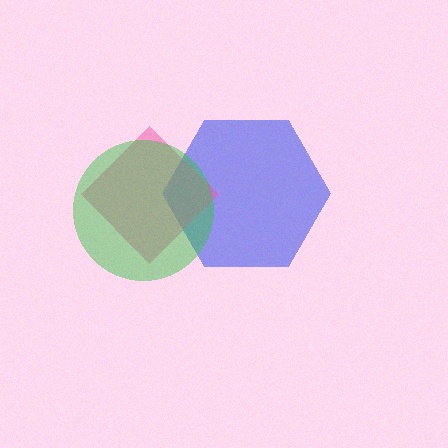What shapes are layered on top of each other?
The layered shapes are: a blue hexagon, a pink diamond, a green circle.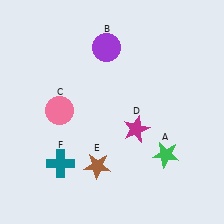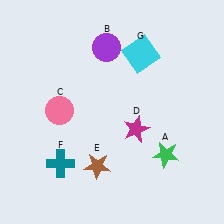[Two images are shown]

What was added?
A cyan square (G) was added in Image 2.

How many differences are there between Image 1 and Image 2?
There is 1 difference between the two images.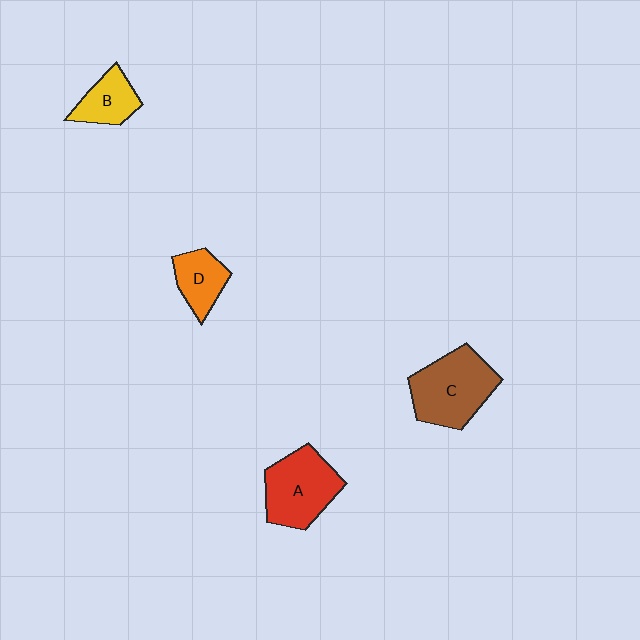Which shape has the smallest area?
Shape B (yellow).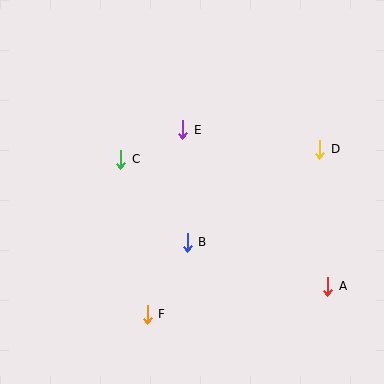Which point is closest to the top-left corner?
Point C is closest to the top-left corner.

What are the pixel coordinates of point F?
Point F is at (147, 314).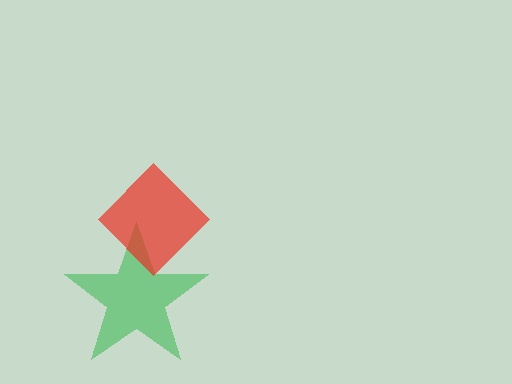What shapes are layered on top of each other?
The layered shapes are: a green star, a red diamond.